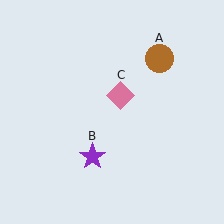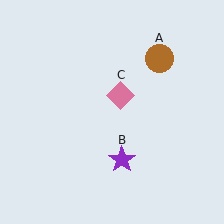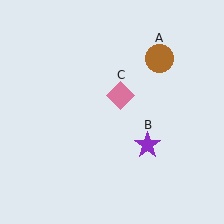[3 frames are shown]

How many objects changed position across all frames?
1 object changed position: purple star (object B).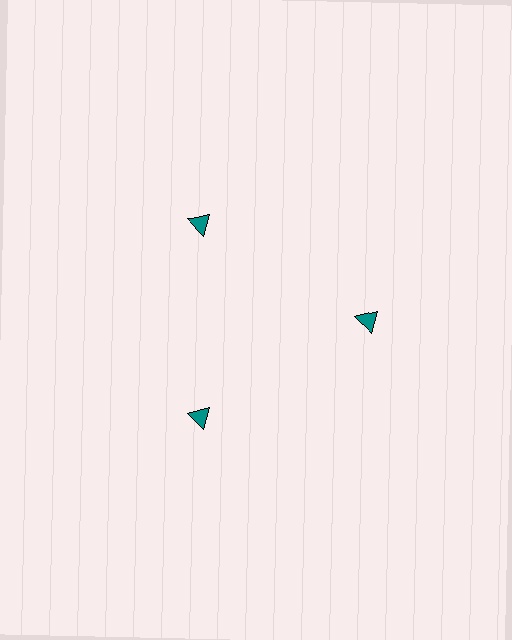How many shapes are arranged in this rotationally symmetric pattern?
There are 3 shapes, arranged in 3 groups of 1.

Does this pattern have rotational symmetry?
Yes, this pattern has 3-fold rotational symmetry. It looks the same after rotating 120 degrees around the center.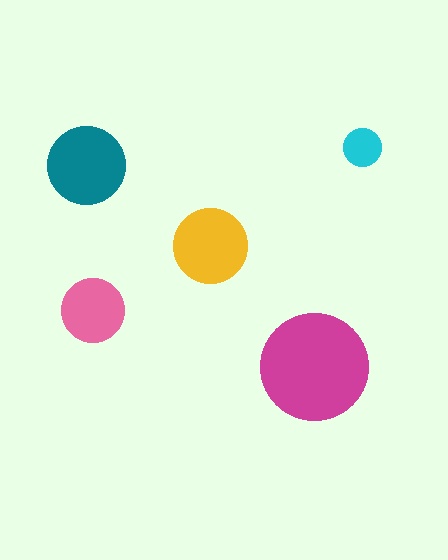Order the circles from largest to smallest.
the magenta one, the teal one, the yellow one, the pink one, the cyan one.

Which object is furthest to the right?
The cyan circle is rightmost.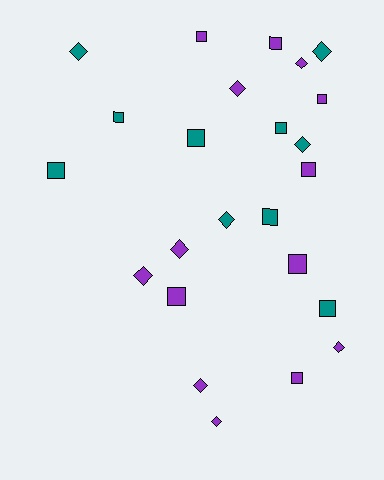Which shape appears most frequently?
Square, with 13 objects.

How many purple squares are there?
There are 7 purple squares.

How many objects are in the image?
There are 24 objects.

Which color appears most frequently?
Purple, with 14 objects.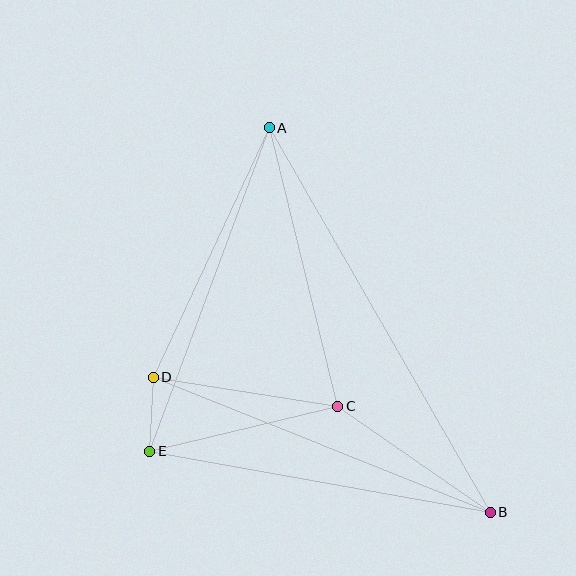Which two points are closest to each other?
Points D and E are closest to each other.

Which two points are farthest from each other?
Points A and B are farthest from each other.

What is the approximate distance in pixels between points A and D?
The distance between A and D is approximately 275 pixels.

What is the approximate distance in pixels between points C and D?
The distance between C and D is approximately 186 pixels.